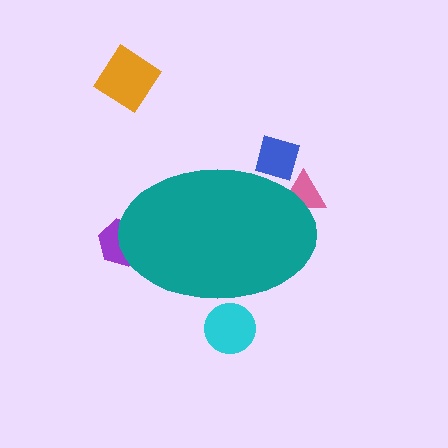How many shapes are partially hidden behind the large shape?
4 shapes are partially hidden.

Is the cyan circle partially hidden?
Yes, the cyan circle is partially hidden behind the teal ellipse.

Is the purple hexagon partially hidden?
Yes, the purple hexagon is partially hidden behind the teal ellipse.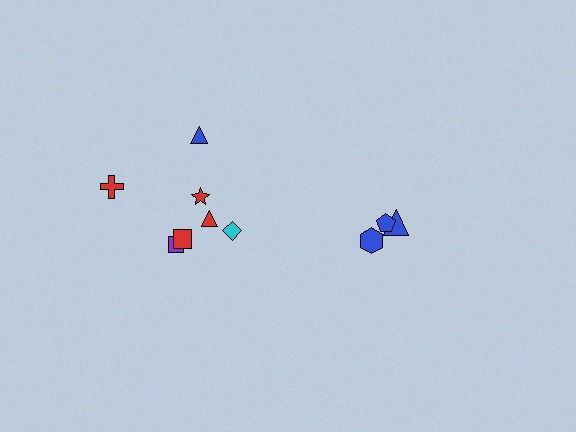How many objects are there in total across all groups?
There are 10 objects.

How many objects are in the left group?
There are 7 objects.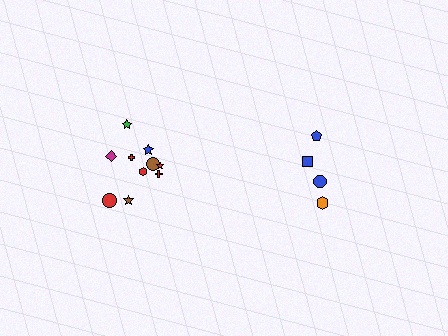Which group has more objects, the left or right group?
The left group.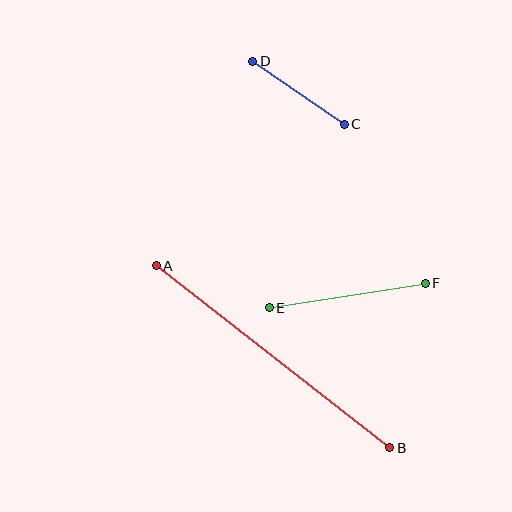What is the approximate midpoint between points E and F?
The midpoint is at approximately (347, 296) pixels.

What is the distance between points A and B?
The distance is approximately 296 pixels.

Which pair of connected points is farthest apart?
Points A and B are farthest apart.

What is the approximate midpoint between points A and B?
The midpoint is at approximately (273, 357) pixels.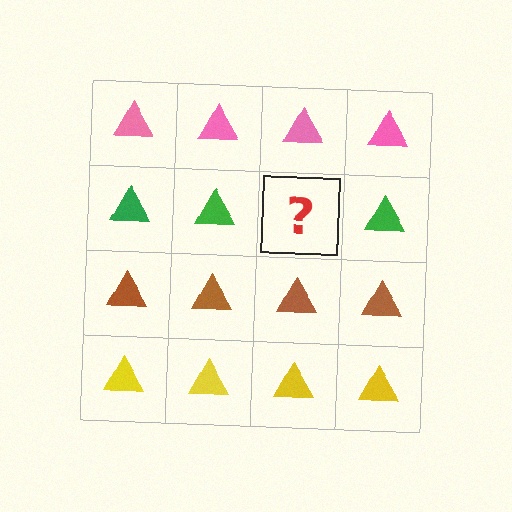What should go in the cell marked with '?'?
The missing cell should contain a green triangle.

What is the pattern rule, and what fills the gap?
The rule is that each row has a consistent color. The gap should be filled with a green triangle.